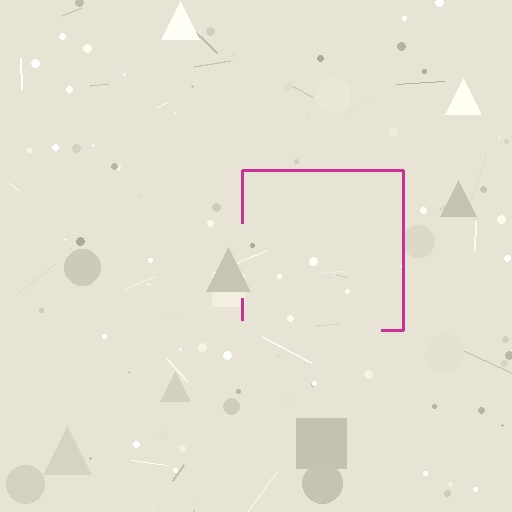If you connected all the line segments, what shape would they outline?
They would outline a square.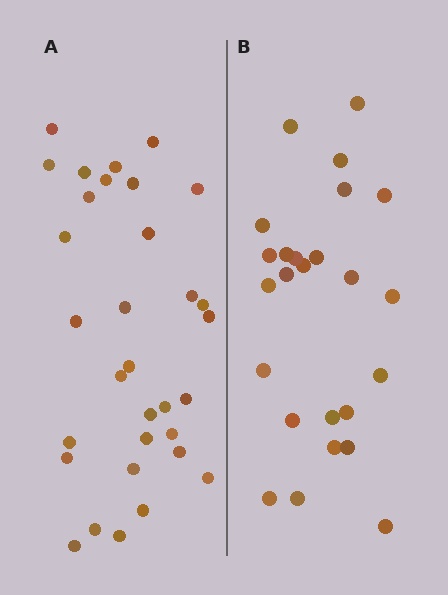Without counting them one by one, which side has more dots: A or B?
Region A (the left region) has more dots.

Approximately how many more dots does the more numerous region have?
Region A has roughly 8 or so more dots than region B.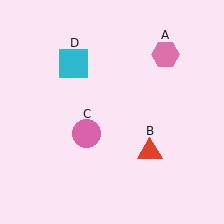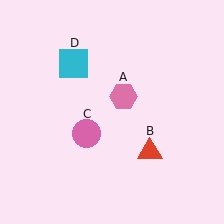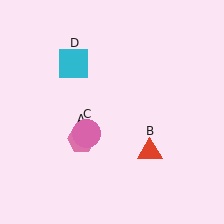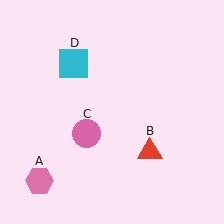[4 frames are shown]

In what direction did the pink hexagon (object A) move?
The pink hexagon (object A) moved down and to the left.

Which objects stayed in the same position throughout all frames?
Red triangle (object B) and pink circle (object C) and cyan square (object D) remained stationary.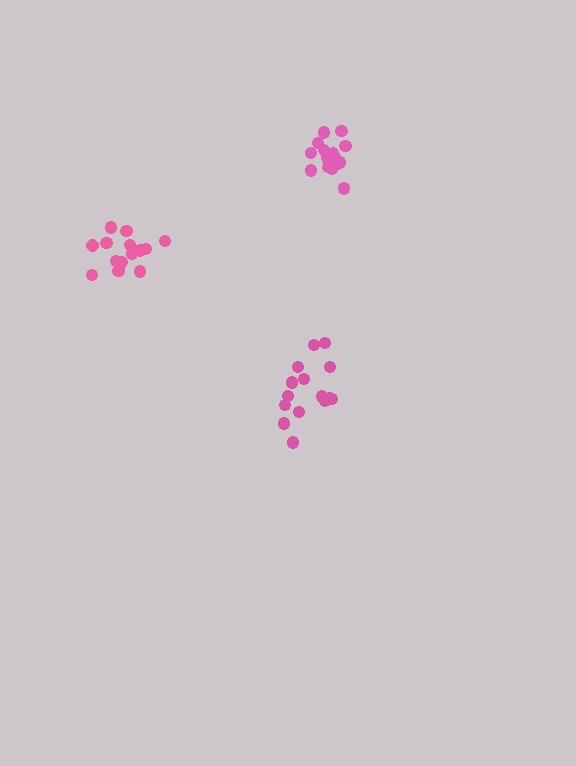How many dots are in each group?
Group 1: 15 dots, Group 2: 15 dots, Group 3: 16 dots (46 total).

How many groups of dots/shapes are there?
There are 3 groups.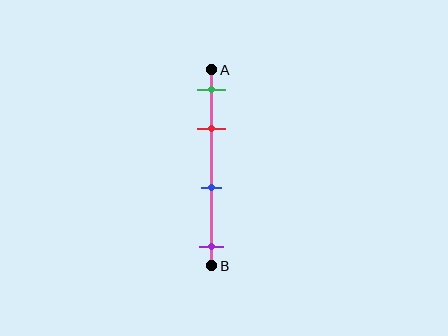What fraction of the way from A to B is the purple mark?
The purple mark is approximately 90% (0.9) of the way from A to B.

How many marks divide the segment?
There are 4 marks dividing the segment.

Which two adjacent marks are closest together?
The green and red marks are the closest adjacent pair.